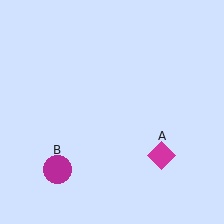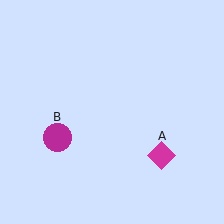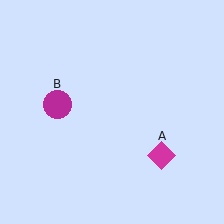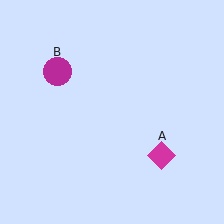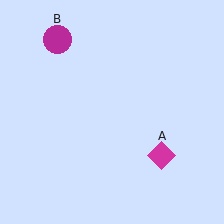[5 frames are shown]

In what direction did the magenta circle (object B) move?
The magenta circle (object B) moved up.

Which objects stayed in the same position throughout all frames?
Magenta diamond (object A) remained stationary.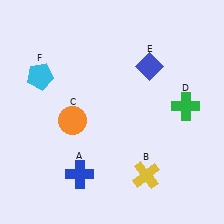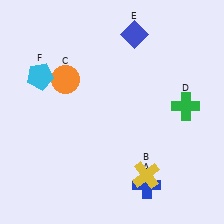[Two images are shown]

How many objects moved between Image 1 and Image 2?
3 objects moved between the two images.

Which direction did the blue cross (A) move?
The blue cross (A) moved right.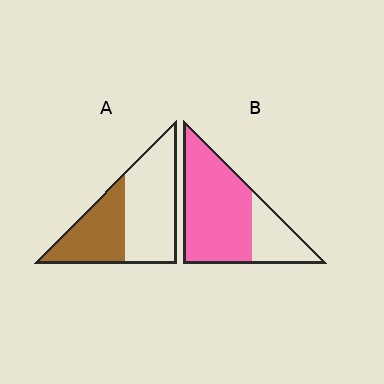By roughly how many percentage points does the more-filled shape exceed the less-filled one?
By roughly 30 percentage points (B over A).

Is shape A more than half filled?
No.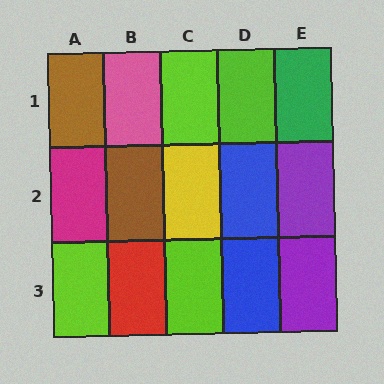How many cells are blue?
2 cells are blue.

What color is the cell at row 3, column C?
Lime.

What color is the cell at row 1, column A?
Brown.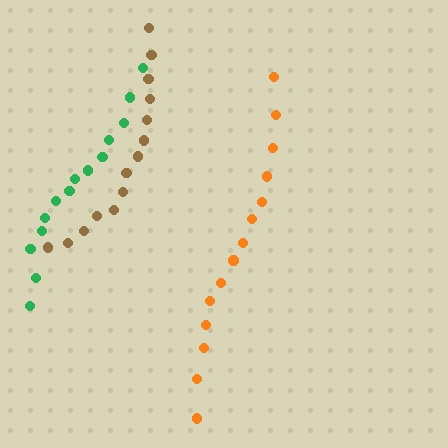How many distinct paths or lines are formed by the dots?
There are 3 distinct paths.